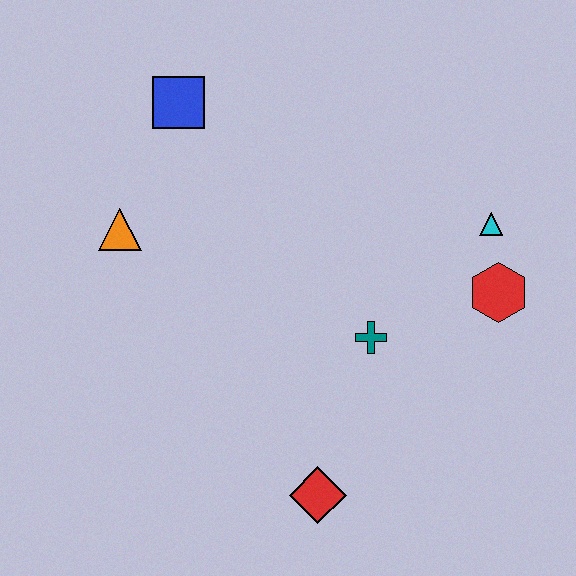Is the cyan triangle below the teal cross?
No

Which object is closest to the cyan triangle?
The red hexagon is closest to the cyan triangle.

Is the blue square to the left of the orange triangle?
No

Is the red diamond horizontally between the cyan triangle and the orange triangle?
Yes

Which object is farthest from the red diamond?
The blue square is farthest from the red diamond.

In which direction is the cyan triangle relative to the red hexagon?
The cyan triangle is above the red hexagon.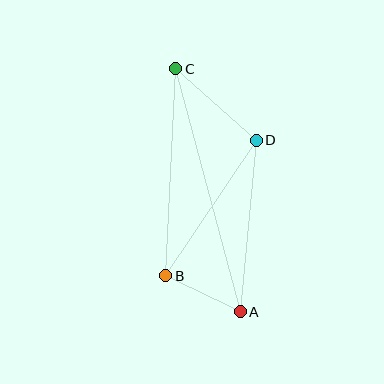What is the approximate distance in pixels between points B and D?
The distance between B and D is approximately 163 pixels.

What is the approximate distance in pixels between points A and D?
The distance between A and D is approximately 172 pixels.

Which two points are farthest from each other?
Points A and C are farthest from each other.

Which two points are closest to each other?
Points A and B are closest to each other.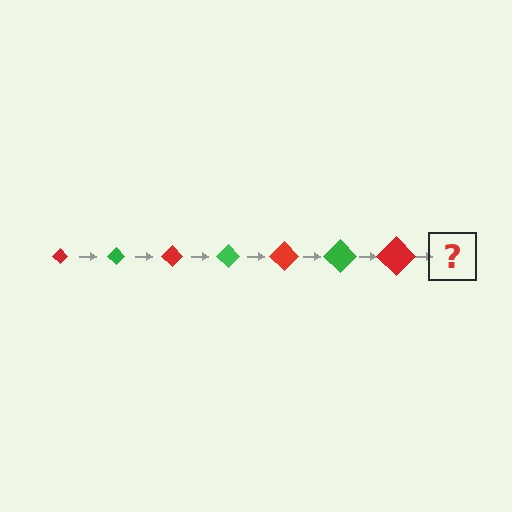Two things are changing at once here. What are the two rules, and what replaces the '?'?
The two rules are that the diamond grows larger each step and the color cycles through red and green. The '?' should be a green diamond, larger than the previous one.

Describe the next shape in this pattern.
It should be a green diamond, larger than the previous one.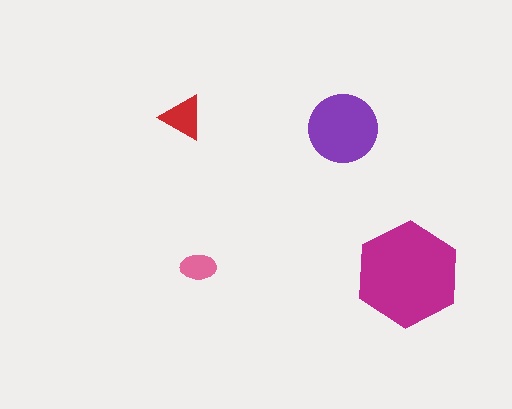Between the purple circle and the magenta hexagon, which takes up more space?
The magenta hexagon.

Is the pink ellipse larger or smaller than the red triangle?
Smaller.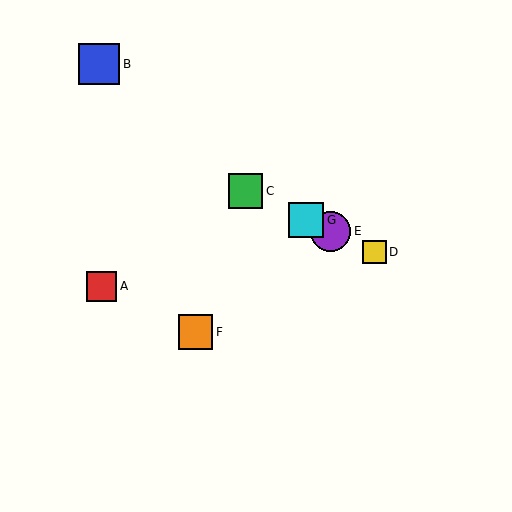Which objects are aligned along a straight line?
Objects C, D, E, G are aligned along a straight line.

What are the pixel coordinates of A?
Object A is at (102, 286).